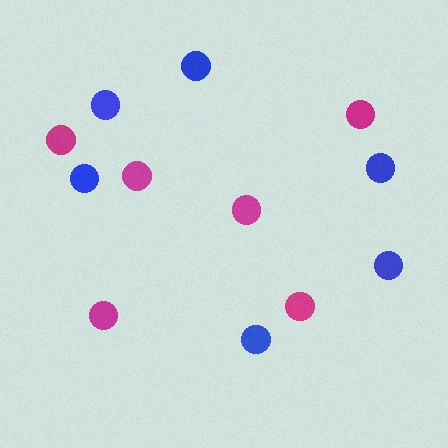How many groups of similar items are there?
There are 2 groups: one group of blue circles (6) and one group of magenta circles (6).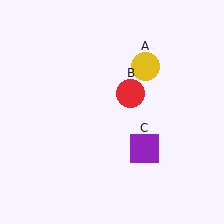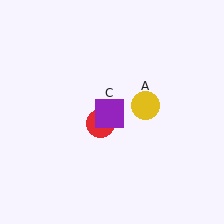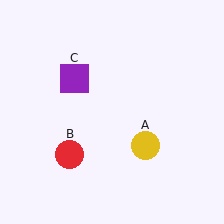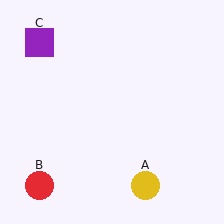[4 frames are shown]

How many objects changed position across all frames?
3 objects changed position: yellow circle (object A), red circle (object B), purple square (object C).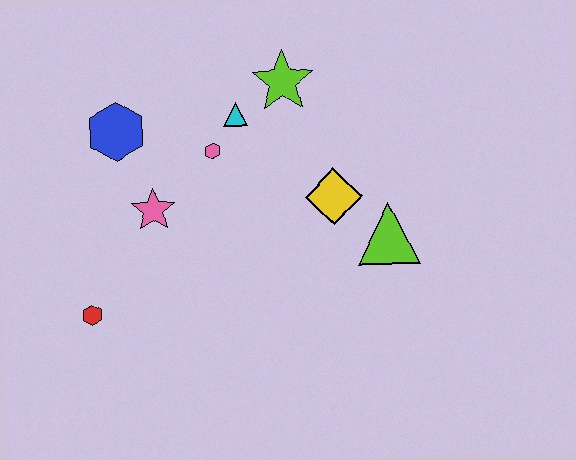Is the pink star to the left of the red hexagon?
No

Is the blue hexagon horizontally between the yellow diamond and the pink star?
No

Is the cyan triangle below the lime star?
Yes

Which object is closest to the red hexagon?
The pink star is closest to the red hexagon.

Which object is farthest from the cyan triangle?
The red hexagon is farthest from the cyan triangle.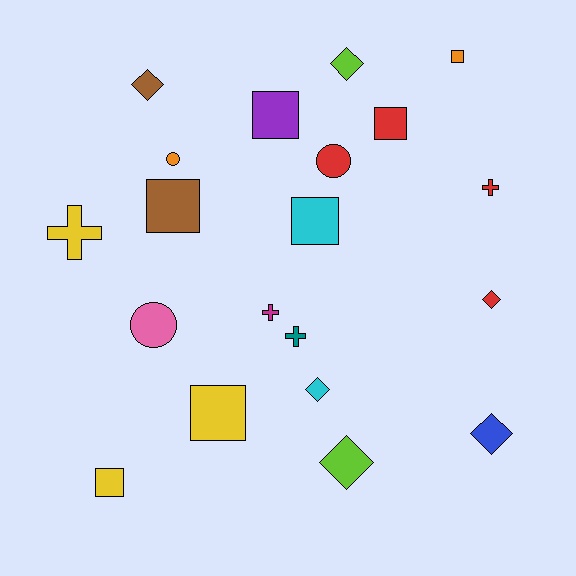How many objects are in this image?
There are 20 objects.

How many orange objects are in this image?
There are 2 orange objects.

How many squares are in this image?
There are 7 squares.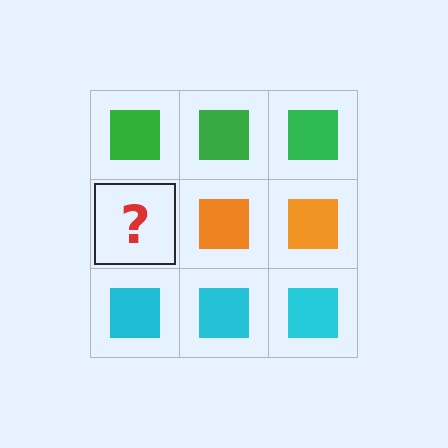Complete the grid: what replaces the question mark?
The question mark should be replaced with an orange square.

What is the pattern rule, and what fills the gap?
The rule is that each row has a consistent color. The gap should be filled with an orange square.